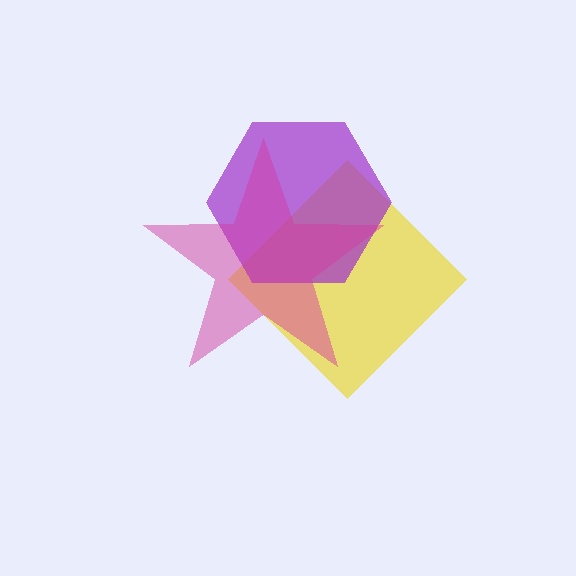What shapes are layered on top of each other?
The layered shapes are: a yellow diamond, a purple hexagon, a magenta star.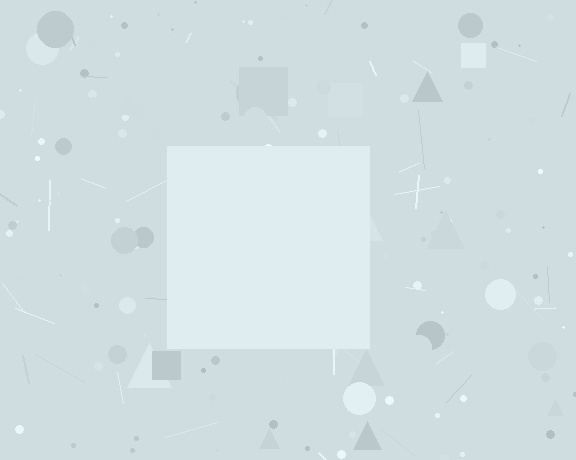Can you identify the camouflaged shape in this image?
The camouflaged shape is a square.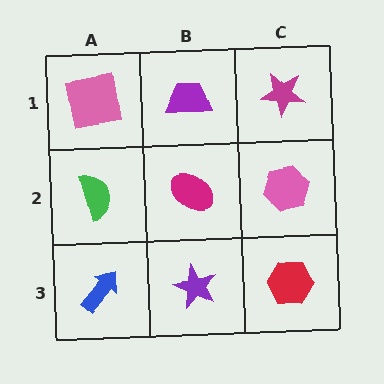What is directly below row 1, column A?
A green semicircle.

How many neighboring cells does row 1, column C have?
2.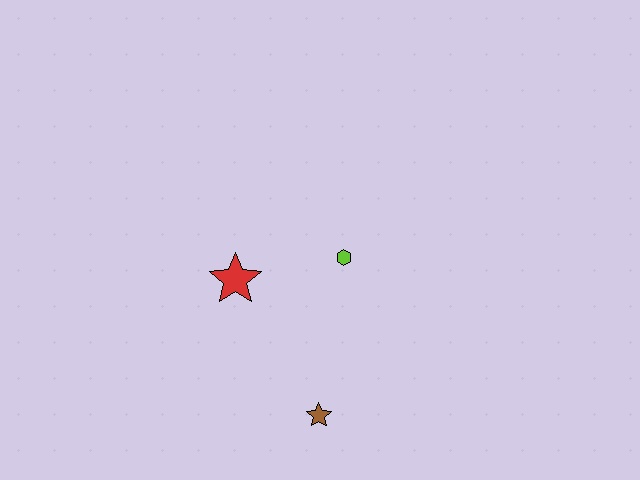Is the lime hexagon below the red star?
No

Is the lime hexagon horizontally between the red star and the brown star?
No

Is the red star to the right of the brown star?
No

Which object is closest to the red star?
The lime hexagon is closest to the red star.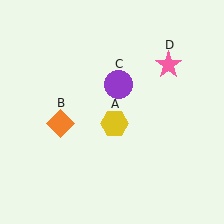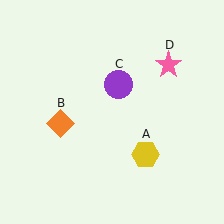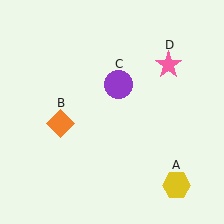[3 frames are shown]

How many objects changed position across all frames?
1 object changed position: yellow hexagon (object A).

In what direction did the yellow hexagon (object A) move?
The yellow hexagon (object A) moved down and to the right.